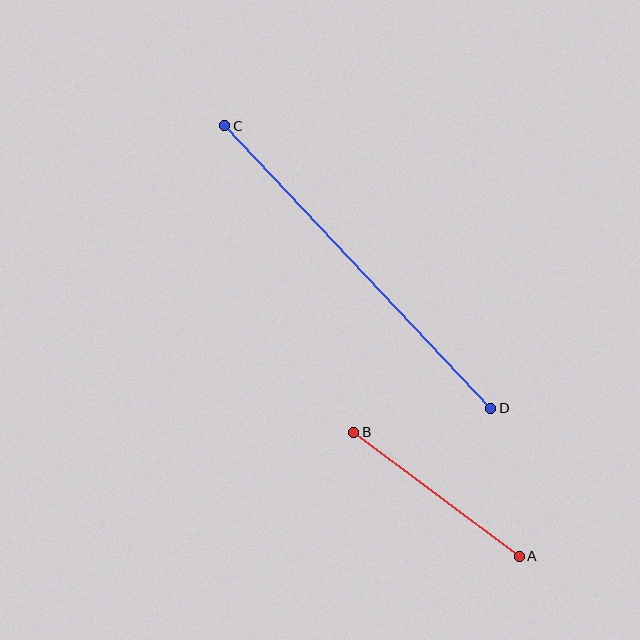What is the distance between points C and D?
The distance is approximately 388 pixels.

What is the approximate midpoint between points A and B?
The midpoint is at approximately (436, 494) pixels.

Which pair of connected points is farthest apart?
Points C and D are farthest apart.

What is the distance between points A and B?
The distance is approximately 207 pixels.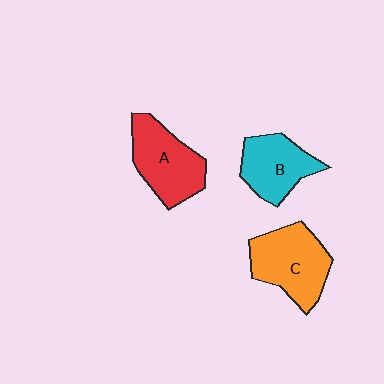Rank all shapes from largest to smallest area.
From largest to smallest: C (orange), A (red), B (cyan).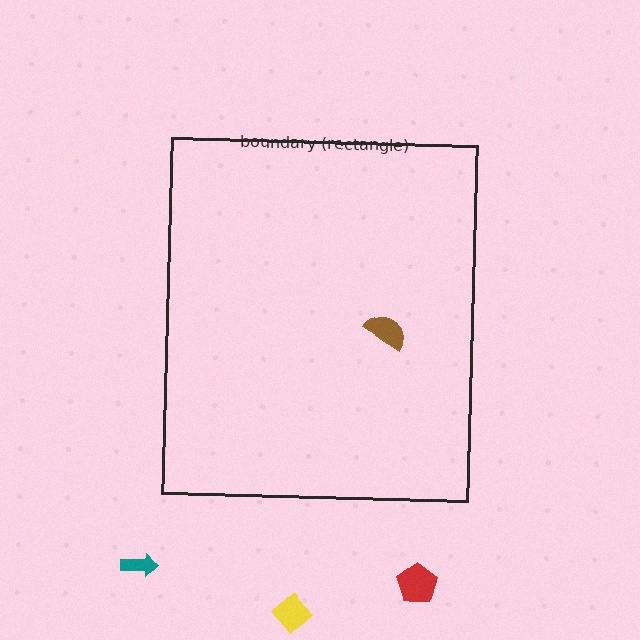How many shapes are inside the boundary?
1 inside, 3 outside.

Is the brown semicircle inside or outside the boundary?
Inside.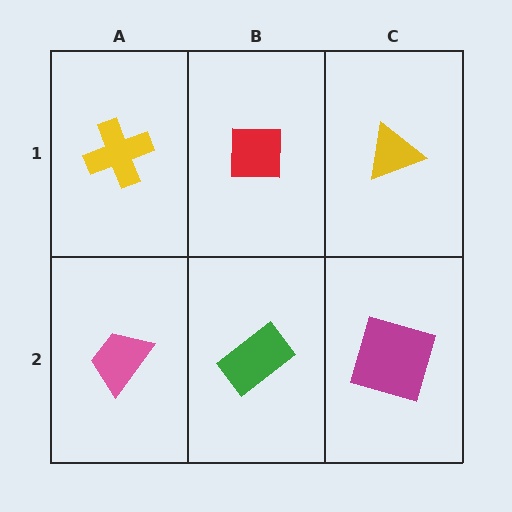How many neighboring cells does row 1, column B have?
3.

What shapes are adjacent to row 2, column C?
A yellow triangle (row 1, column C), a green rectangle (row 2, column B).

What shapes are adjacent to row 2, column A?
A yellow cross (row 1, column A), a green rectangle (row 2, column B).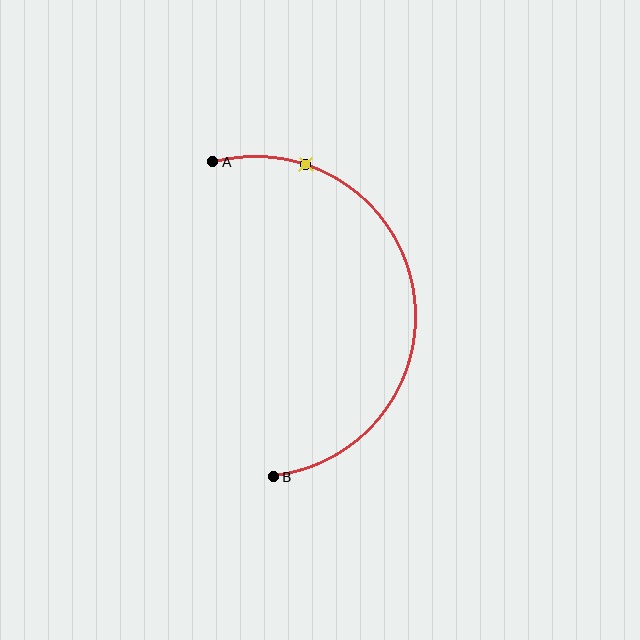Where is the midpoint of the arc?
The arc midpoint is the point on the curve farthest from the straight line joining A and B. It sits to the right of that line.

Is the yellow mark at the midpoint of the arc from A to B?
No. The yellow mark lies on the arc but is closer to endpoint A. The arc midpoint would be at the point on the curve equidistant along the arc from both A and B.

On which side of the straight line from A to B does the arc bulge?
The arc bulges to the right of the straight line connecting A and B.